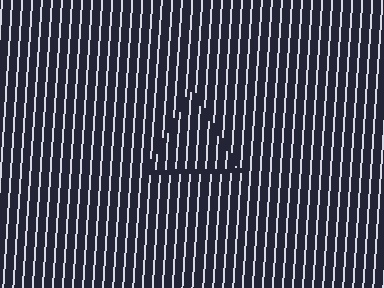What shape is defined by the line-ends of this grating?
An illusory triangle. The interior of the shape contains the same grating, shifted by half a period — the contour is defined by the phase discontinuity where line-ends from the inner and outer gratings abut.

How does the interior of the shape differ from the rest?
The interior of the shape contains the same grating, shifted by half a period — the contour is defined by the phase discontinuity where line-ends from the inner and outer gratings abut.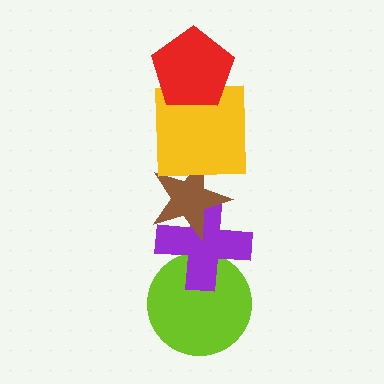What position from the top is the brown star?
The brown star is 3rd from the top.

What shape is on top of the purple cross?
The brown star is on top of the purple cross.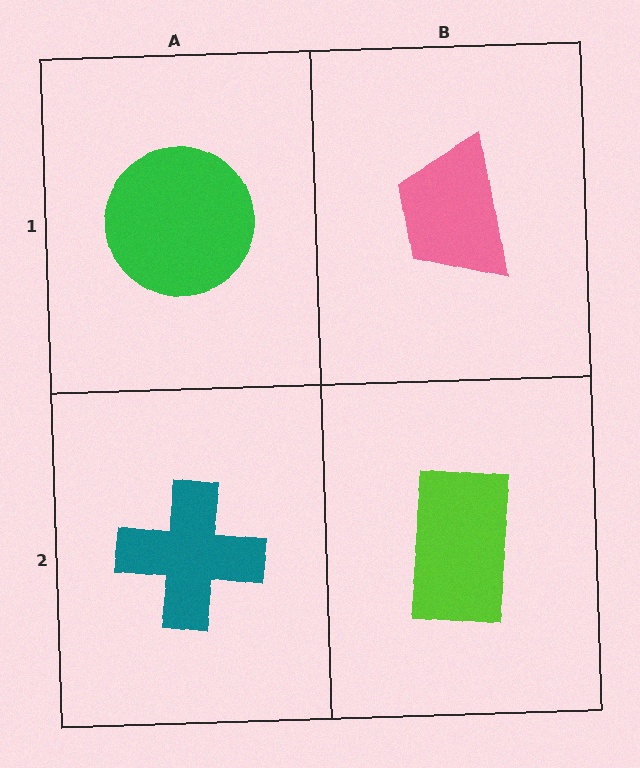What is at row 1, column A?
A green circle.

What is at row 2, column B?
A lime rectangle.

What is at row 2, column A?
A teal cross.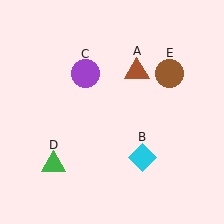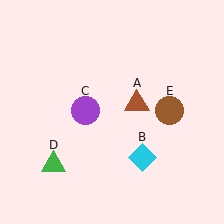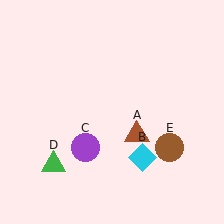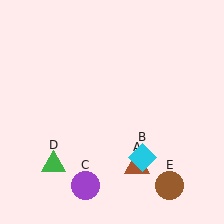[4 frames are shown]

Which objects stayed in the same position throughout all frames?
Cyan diamond (object B) and green triangle (object D) remained stationary.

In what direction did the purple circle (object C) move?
The purple circle (object C) moved down.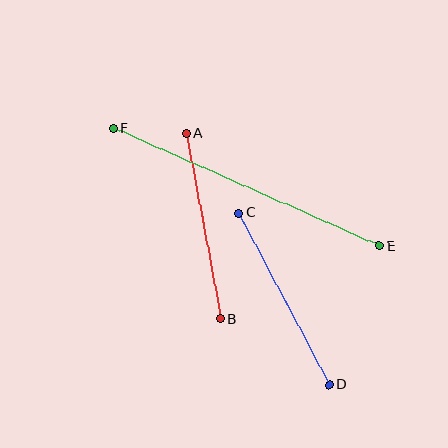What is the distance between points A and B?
The distance is approximately 189 pixels.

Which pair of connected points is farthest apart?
Points E and F are farthest apart.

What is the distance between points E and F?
The distance is approximately 291 pixels.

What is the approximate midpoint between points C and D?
The midpoint is at approximately (284, 299) pixels.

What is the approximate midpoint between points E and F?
The midpoint is at approximately (246, 187) pixels.